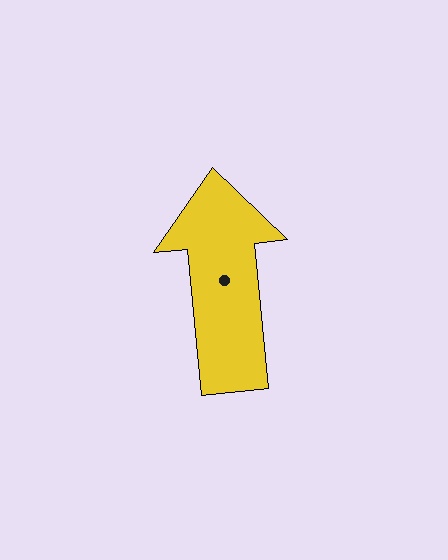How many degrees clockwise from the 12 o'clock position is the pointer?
Approximately 354 degrees.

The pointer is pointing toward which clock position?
Roughly 12 o'clock.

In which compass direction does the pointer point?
North.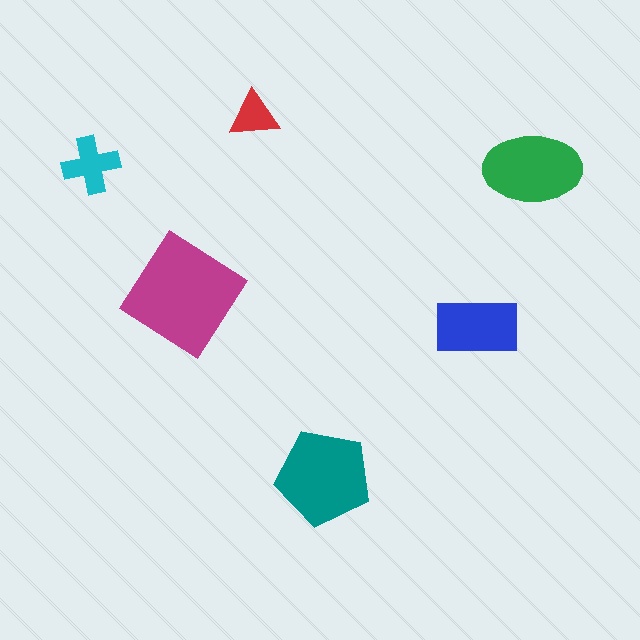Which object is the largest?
The magenta diamond.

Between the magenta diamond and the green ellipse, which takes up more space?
The magenta diamond.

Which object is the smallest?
The red triangle.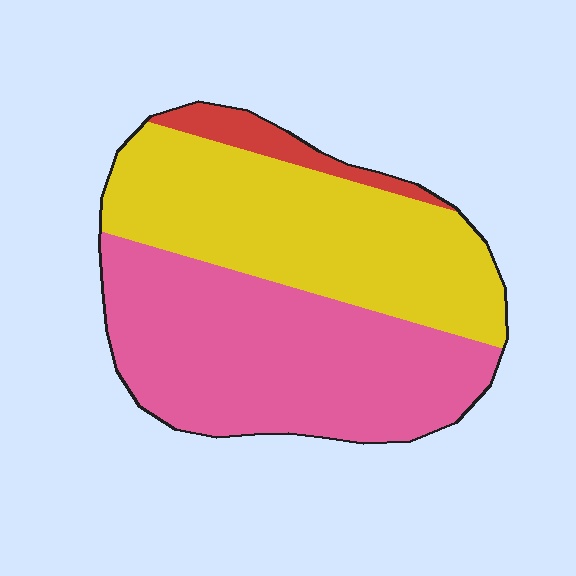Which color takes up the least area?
Red, at roughly 5%.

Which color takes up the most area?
Pink, at roughly 50%.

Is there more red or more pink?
Pink.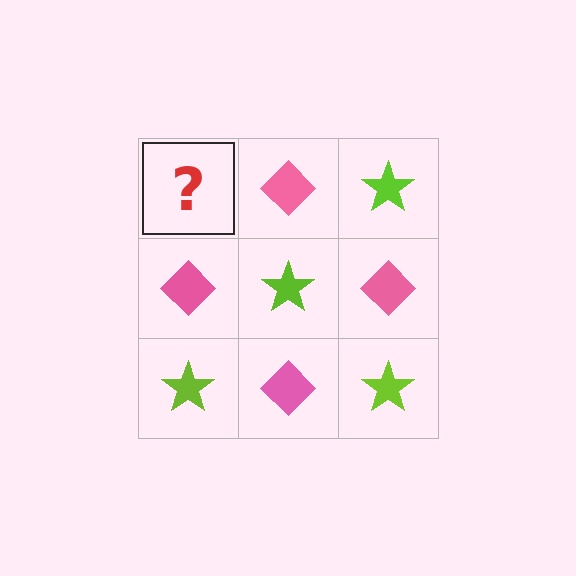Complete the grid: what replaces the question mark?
The question mark should be replaced with a lime star.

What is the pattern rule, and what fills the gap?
The rule is that it alternates lime star and pink diamond in a checkerboard pattern. The gap should be filled with a lime star.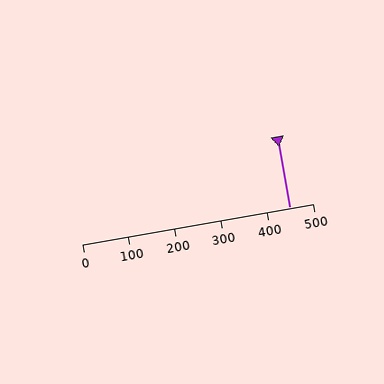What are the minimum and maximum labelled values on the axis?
The axis runs from 0 to 500.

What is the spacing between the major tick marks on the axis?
The major ticks are spaced 100 apart.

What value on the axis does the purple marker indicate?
The marker indicates approximately 450.